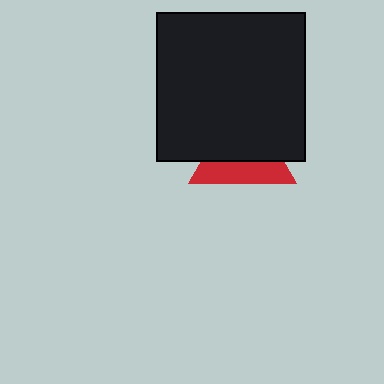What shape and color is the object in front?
The object in front is a black square.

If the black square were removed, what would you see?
You would see the complete red triangle.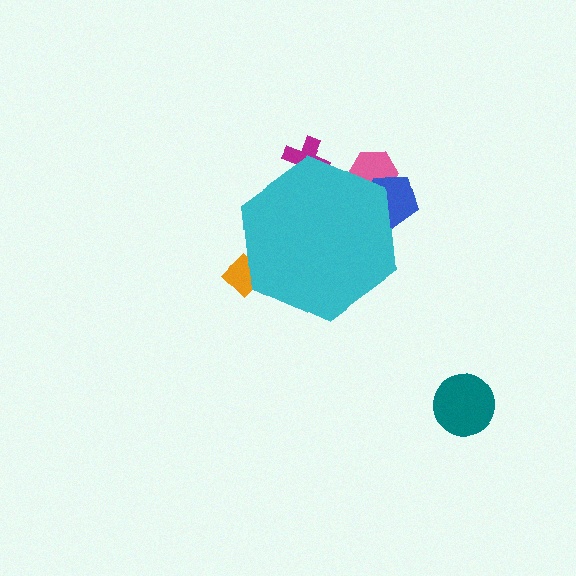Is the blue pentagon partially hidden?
Yes, the blue pentagon is partially hidden behind the cyan hexagon.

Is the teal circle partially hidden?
No, the teal circle is fully visible.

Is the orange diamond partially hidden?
Yes, the orange diamond is partially hidden behind the cyan hexagon.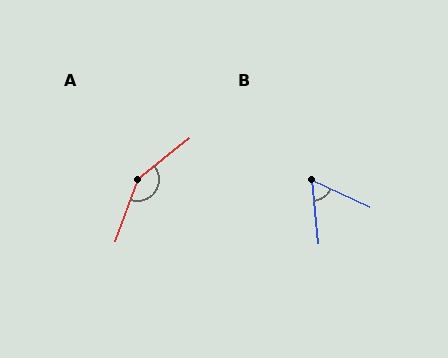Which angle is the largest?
A, at approximately 148 degrees.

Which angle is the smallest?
B, at approximately 59 degrees.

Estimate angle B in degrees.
Approximately 59 degrees.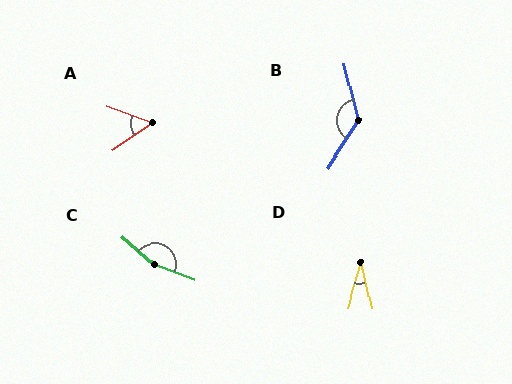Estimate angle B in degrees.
Approximately 133 degrees.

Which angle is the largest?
C, at approximately 160 degrees.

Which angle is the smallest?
D, at approximately 28 degrees.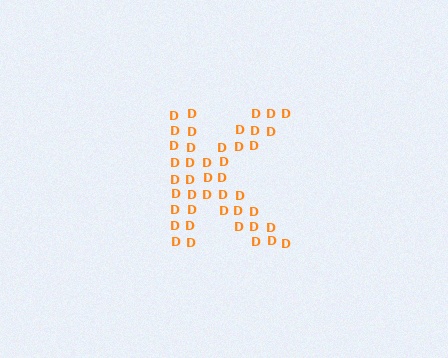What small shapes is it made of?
It is made of small letter D's.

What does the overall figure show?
The overall figure shows the letter K.